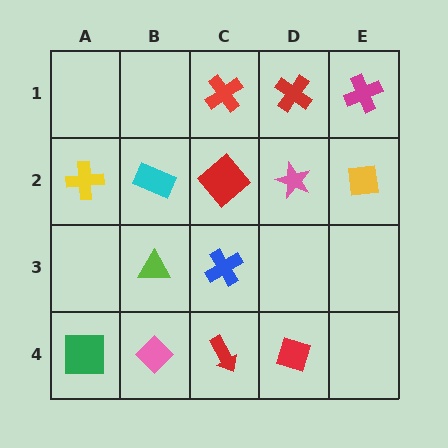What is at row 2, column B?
A cyan rectangle.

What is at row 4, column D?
A red diamond.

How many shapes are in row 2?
5 shapes.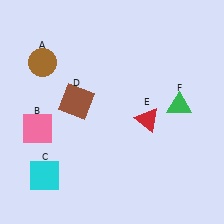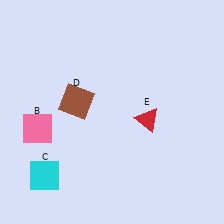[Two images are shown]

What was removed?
The green triangle (F), the brown circle (A) were removed in Image 2.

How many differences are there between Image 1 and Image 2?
There are 2 differences between the two images.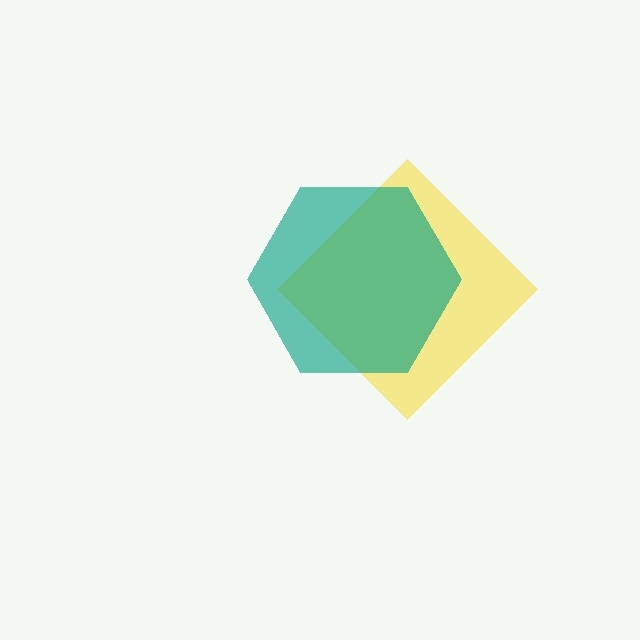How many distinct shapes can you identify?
There are 2 distinct shapes: a yellow diamond, a teal hexagon.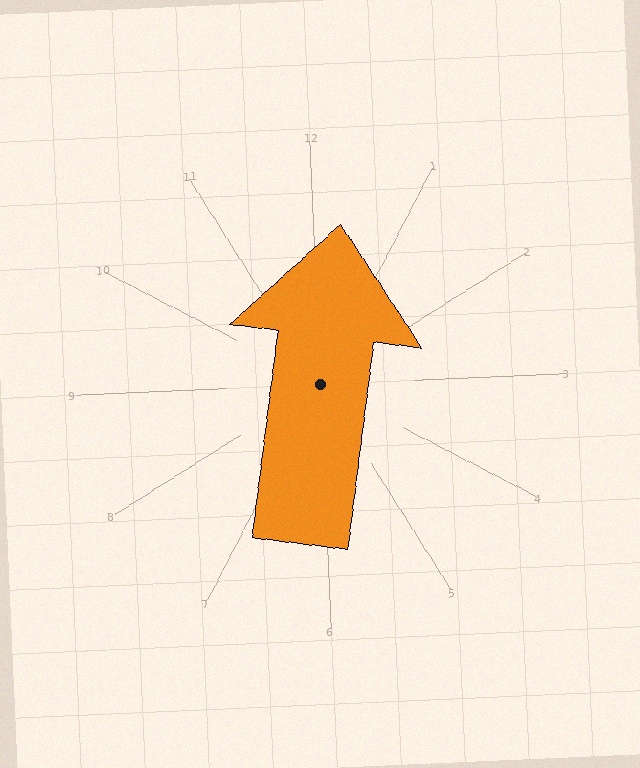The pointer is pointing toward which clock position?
Roughly 12 o'clock.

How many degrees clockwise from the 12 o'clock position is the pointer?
Approximately 10 degrees.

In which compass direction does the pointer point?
North.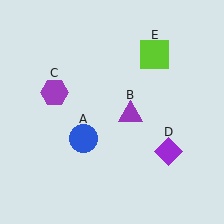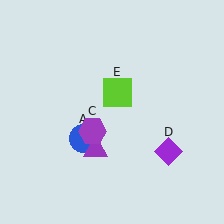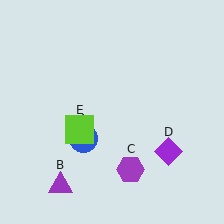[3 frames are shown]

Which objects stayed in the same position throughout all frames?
Blue circle (object A) and purple diamond (object D) remained stationary.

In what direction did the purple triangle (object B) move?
The purple triangle (object B) moved down and to the left.